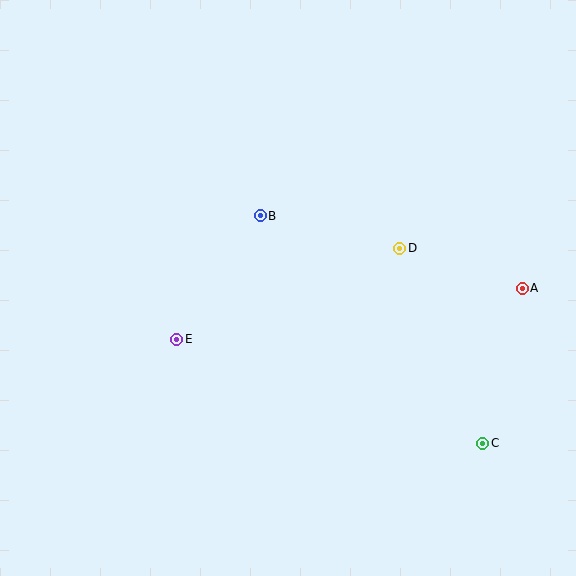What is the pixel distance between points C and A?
The distance between C and A is 159 pixels.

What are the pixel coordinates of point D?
Point D is at (400, 248).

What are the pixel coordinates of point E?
Point E is at (177, 339).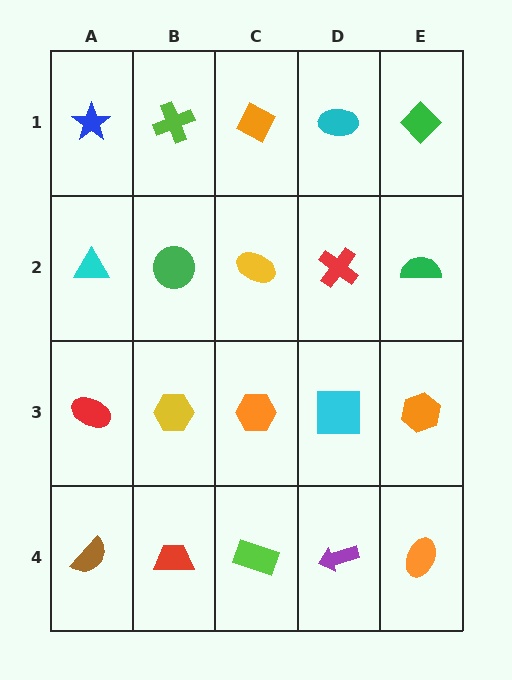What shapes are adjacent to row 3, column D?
A red cross (row 2, column D), a purple arrow (row 4, column D), an orange hexagon (row 3, column C), an orange hexagon (row 3, column E).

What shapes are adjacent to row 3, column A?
A cyan triangle (row 2, column A), a brown semicircle (row 4, column A), a yellow hexagon (row 3, column B).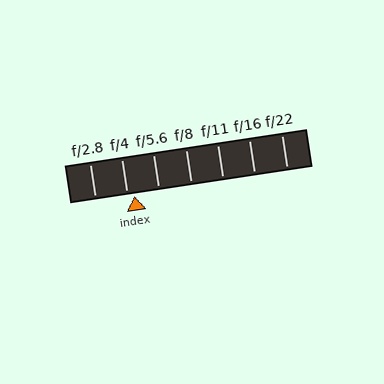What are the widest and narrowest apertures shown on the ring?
The widest aperture shown is f/2.8 and the narrowest is f/22.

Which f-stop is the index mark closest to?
The index mark is closest to f/4.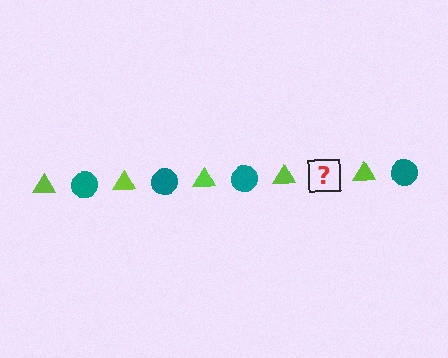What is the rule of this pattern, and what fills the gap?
The rule is that the pattern alternates between lime triangle and teal circle. The gap should be filled with a teal circle.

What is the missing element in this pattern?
The missing element is a teal circle.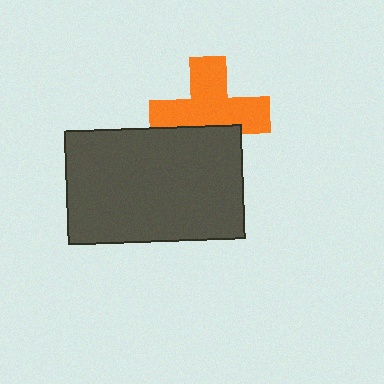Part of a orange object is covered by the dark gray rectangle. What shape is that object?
It is a cross.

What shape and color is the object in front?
The object in front is a dark gray rectangle.